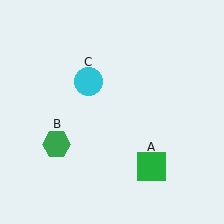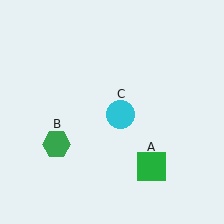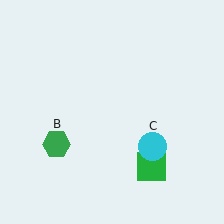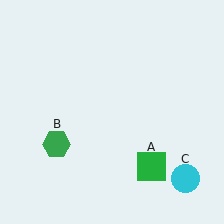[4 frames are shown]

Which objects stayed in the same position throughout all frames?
Green square (object A) and green hexagon (object B) remained stationary.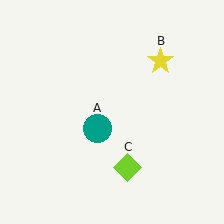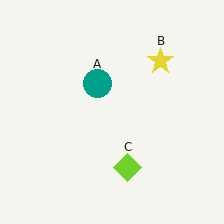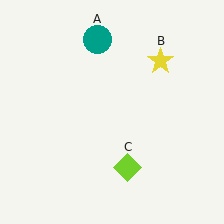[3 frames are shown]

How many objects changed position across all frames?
1 object changed position: teal circle (object A).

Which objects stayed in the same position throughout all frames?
Yellow star (object B) and lime diamond (object C) remained stationary.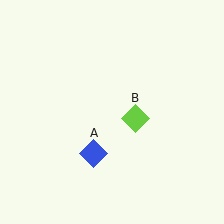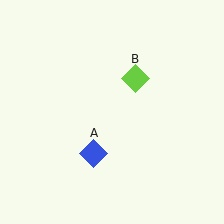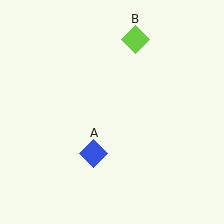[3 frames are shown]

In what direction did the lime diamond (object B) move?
The lime diamond (object B) moved up.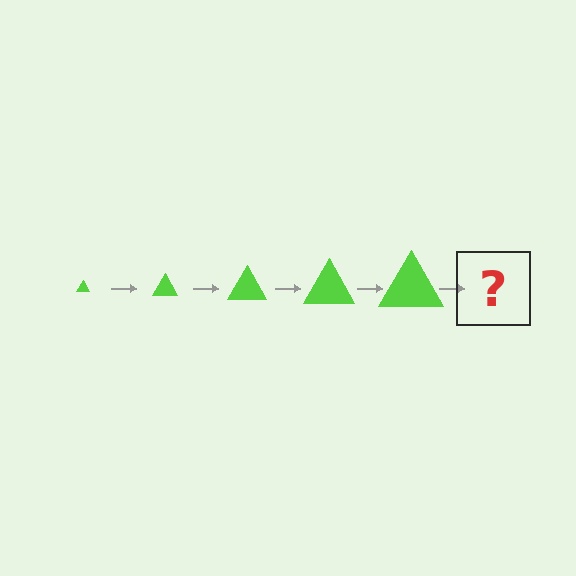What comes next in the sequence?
The next element should be a lime triangle, larger than the previous one.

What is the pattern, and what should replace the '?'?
The pattern is that the triangle gets progressively larger each step. The '?' should be a lime triangle, larger than the previous one.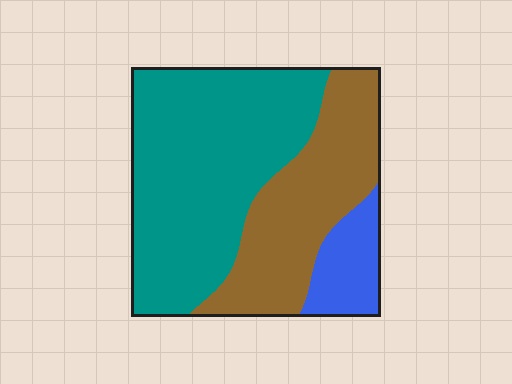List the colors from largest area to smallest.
From largest to smallest: teal, brown, blue.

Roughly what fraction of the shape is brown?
Brown takes up about one third (1/3) of the shape.